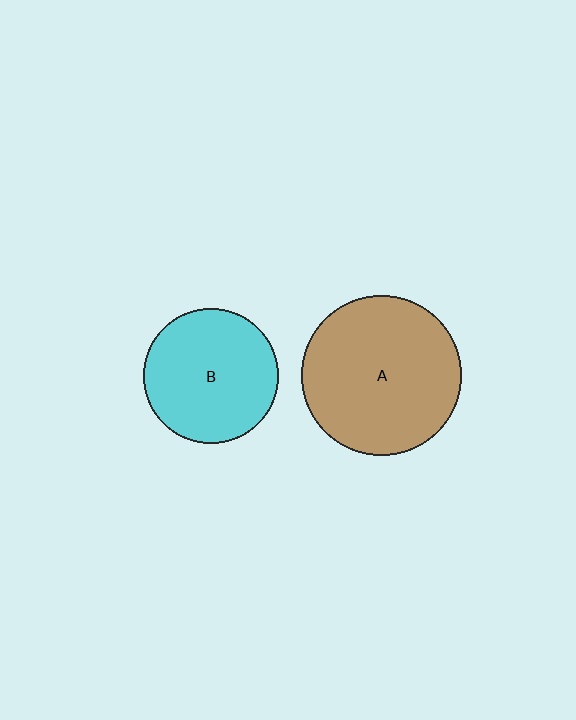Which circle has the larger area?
Circle A (brown).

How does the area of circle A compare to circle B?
Approximately 1.4 times.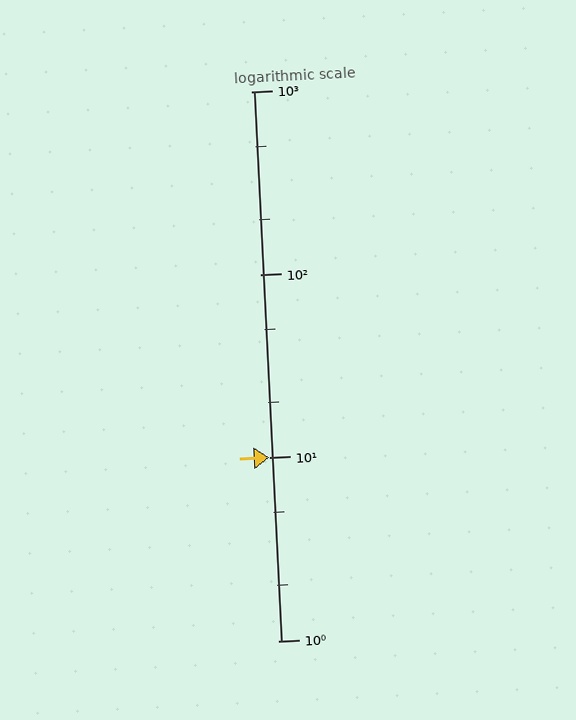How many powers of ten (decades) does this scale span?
The scale spans 3 decades, from 1 to 1000.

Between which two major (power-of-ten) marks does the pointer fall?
The pointer is between 10 and 100.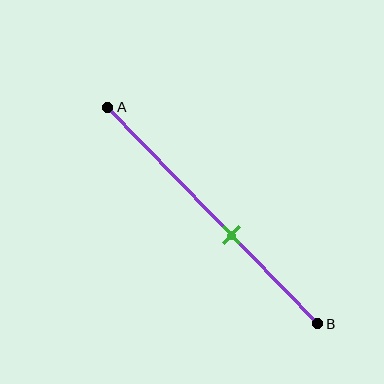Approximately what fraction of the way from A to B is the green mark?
The green mark is approximately 60% of the way from A to B.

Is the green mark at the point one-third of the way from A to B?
No, the mark is at about 60% from A, not at the 33% one-third point.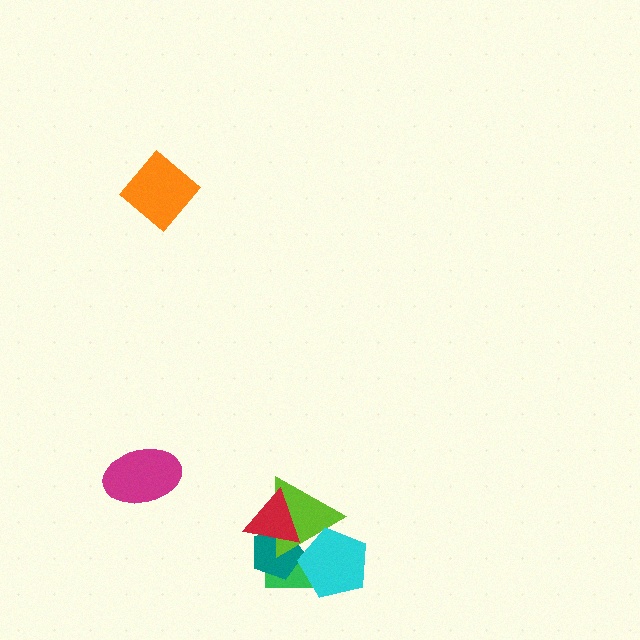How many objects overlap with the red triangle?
3 objects overlap with the red triangle.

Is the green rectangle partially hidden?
Yes, it is partially covered by another shape.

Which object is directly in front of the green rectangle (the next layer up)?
The teal pentagon is directly in front of the green rectangle.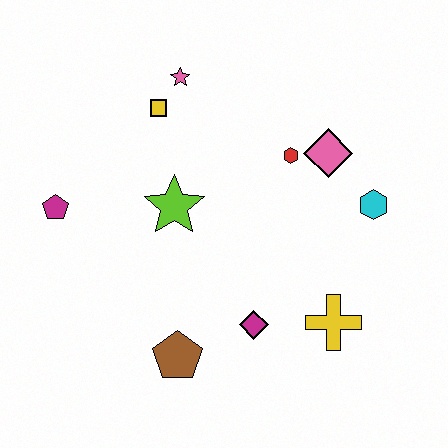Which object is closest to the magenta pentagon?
The lime star is closest to the magenta pentagon.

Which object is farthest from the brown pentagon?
The pink star is farthest from the brown pentagon.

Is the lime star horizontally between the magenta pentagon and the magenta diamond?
Yes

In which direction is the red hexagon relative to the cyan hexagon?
The red hexagon is to the left of the cyan hexagon.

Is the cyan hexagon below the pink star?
Yes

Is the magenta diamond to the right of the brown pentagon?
Yes